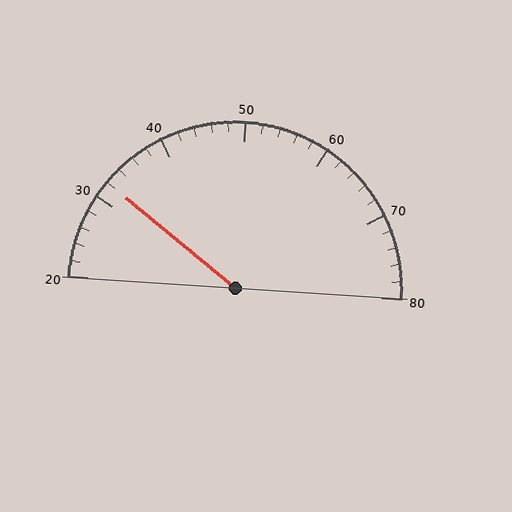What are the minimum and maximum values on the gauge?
The gauge ranges from 20 to 80.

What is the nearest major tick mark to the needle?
The nearest major tick mark is 30.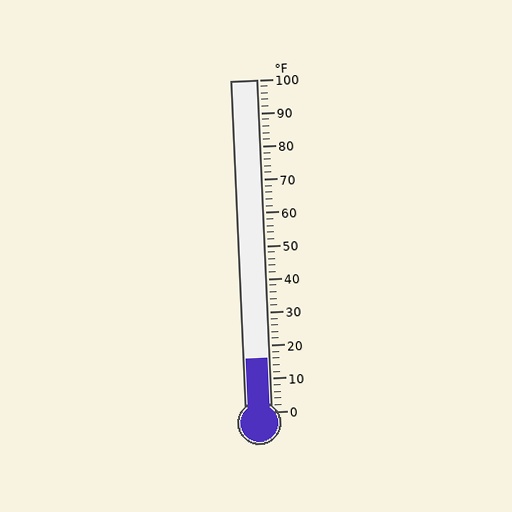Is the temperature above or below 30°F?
The temperature is below 30°F.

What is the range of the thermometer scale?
The thermometer scale ranges from 0°F to 100°F.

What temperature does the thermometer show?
The thermometer shows approximately 16°F.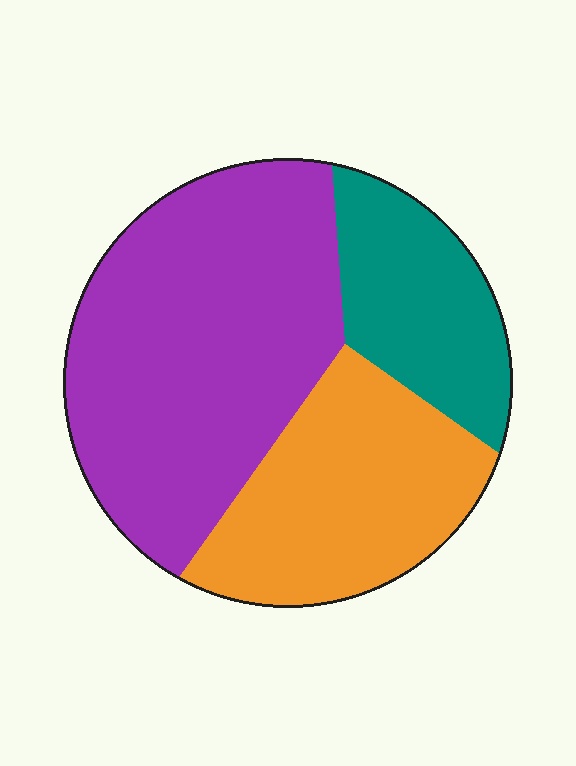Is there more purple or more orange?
Purple.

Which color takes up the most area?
Purple, at roughly 50%.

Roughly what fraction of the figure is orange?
Orange takes up between a quarter and a half of the figure.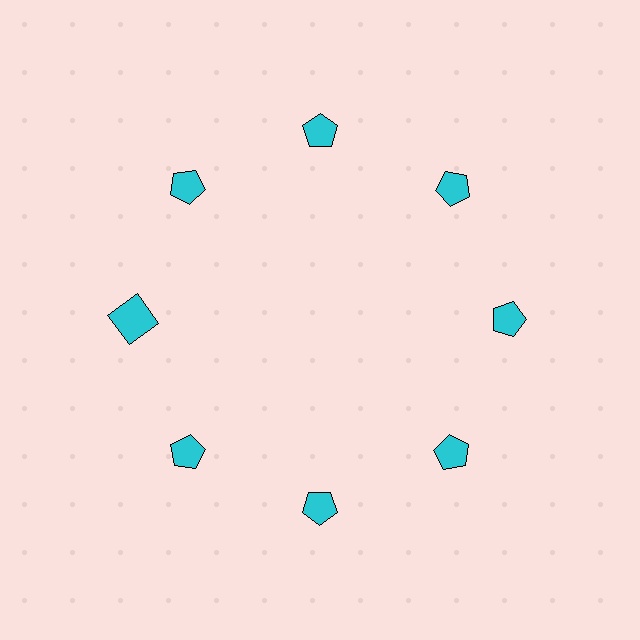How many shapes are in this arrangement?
There are 8 shapes arranged in a ring pattern.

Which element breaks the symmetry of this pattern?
The cyan square at roughly the 9 o'clock position breaks the symmetry. All other shapes are cyan pentagons.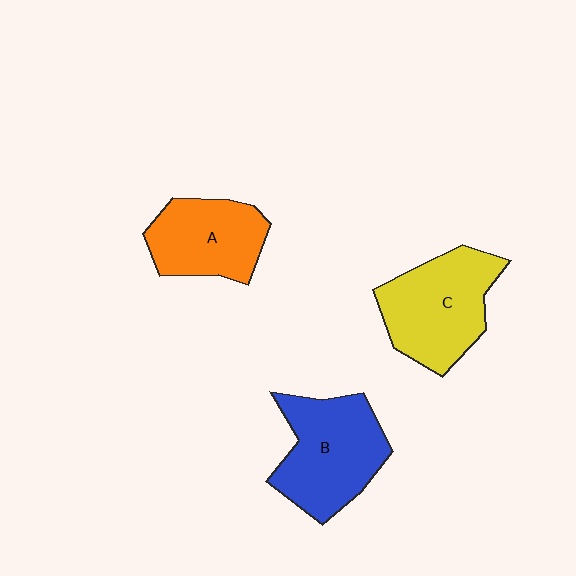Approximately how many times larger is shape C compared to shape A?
Approximately 1.2 times.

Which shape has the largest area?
Shape B (blue).